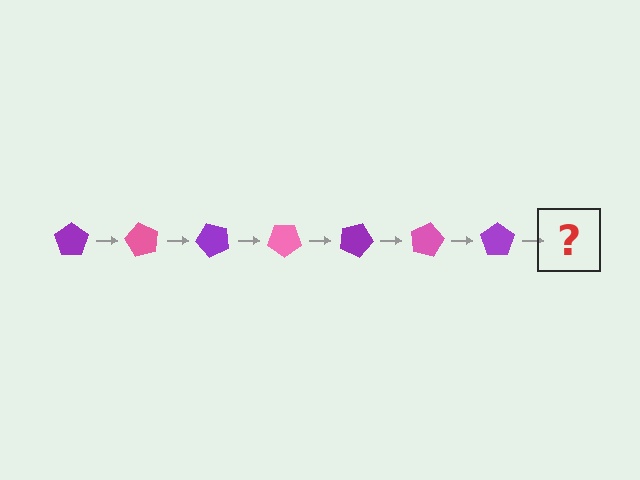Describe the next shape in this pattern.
It should be a pink pentagon, rotated 420 degrees from the start.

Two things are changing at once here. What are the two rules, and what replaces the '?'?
The two rules are that it rotates 60 degrees each step and the color cycles through purple and pink. The '?' should be a pink pentagon, rotated 420 degrees from the start.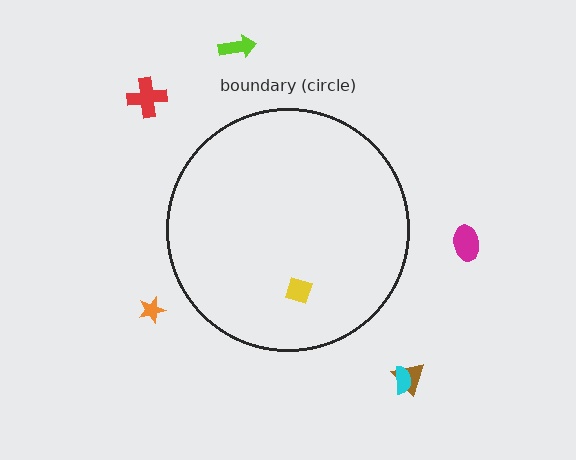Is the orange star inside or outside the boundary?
Outside.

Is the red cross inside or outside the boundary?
Outside.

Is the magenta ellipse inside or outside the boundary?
Outside.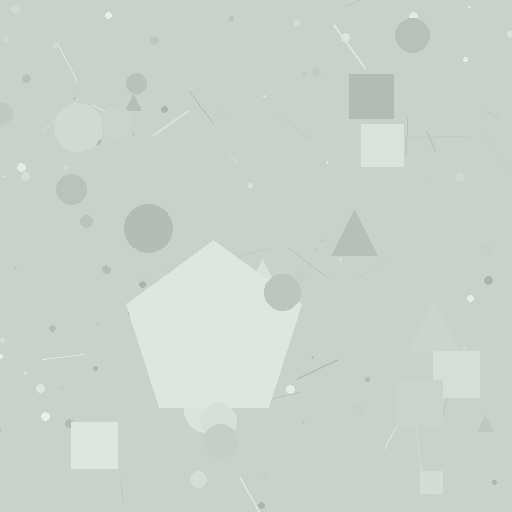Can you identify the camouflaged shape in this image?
The camouflaged shape is a pentagon.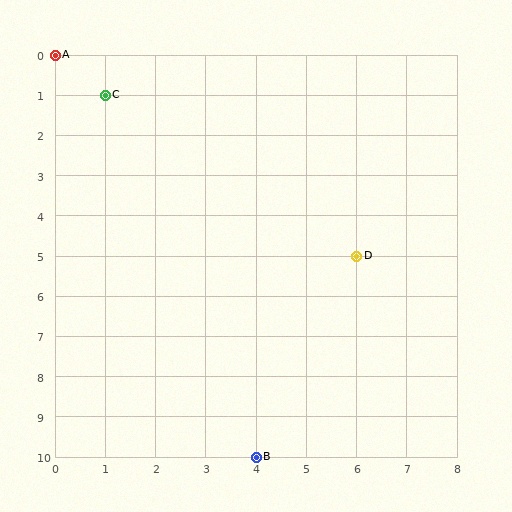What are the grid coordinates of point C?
Point C is at grid coordinates (1, 1).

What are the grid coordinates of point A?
Point A is at grid coordinates (0, 0).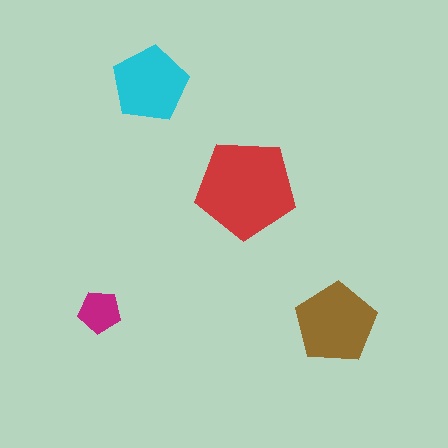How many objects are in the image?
There are 4 objects in the image.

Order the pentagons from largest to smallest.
the red one, the brown one, the cyan one, the magenta one.